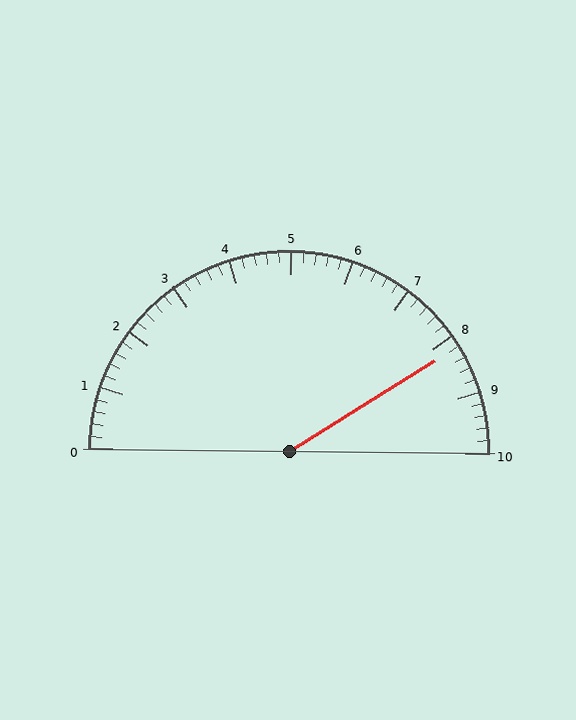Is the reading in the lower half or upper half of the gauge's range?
The reading is in the upper half of the range (0 to 10).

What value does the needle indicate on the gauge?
The needle indicates approximately 8.2.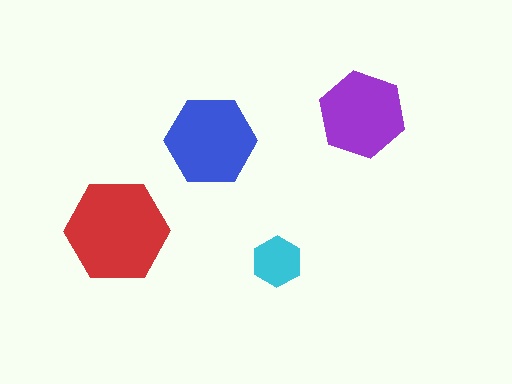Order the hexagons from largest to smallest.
the red one, the blue one, the purple one, the cyan one.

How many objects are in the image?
There are 4 objects in the image.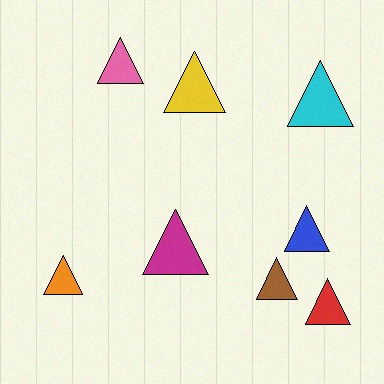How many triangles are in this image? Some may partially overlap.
There are 8 triangles.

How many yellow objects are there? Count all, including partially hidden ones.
There is 1 yellow object.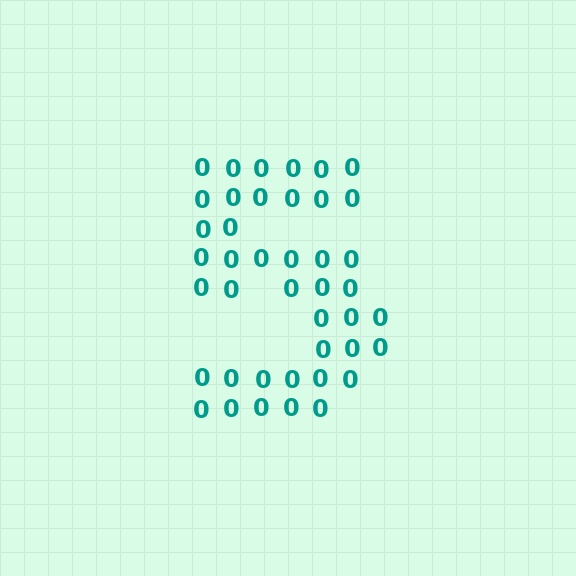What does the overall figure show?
The overall figure shows the digit 5.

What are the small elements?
The small elements are digit 0's.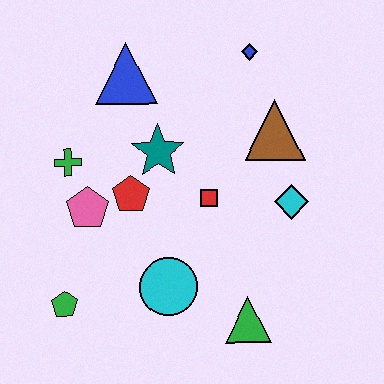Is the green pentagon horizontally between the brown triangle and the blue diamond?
No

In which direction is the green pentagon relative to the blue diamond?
The green pentagon is below the blue diamond.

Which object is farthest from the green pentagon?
The blue diamond is farthest from the green pentagon.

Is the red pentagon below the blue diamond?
Yes